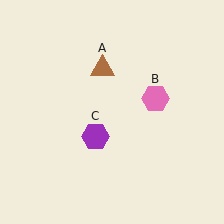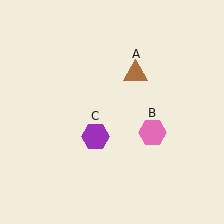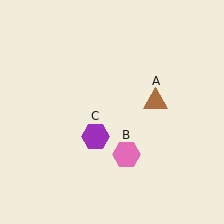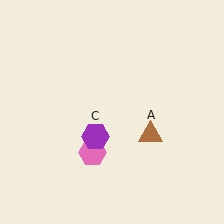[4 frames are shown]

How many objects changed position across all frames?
2 objects changed position: brown triangle (object A), pink hexagon (object B).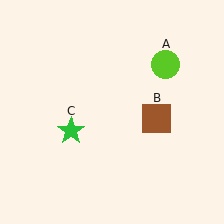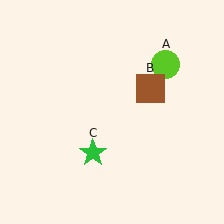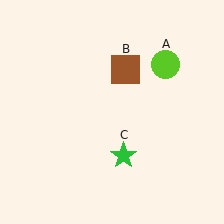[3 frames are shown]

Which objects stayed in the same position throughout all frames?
Lime circle (object A) remained stationary.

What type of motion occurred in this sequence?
The brown square (object B), green star (object C) rotated counterclockwise around the center of the scene.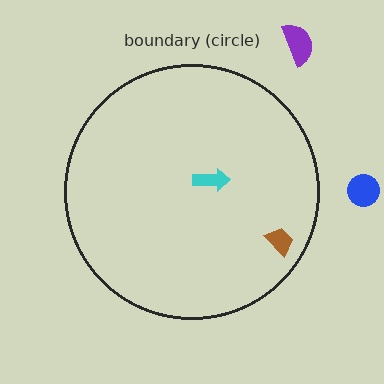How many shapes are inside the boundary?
2 inside, 2 outside.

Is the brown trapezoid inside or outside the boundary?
Inside.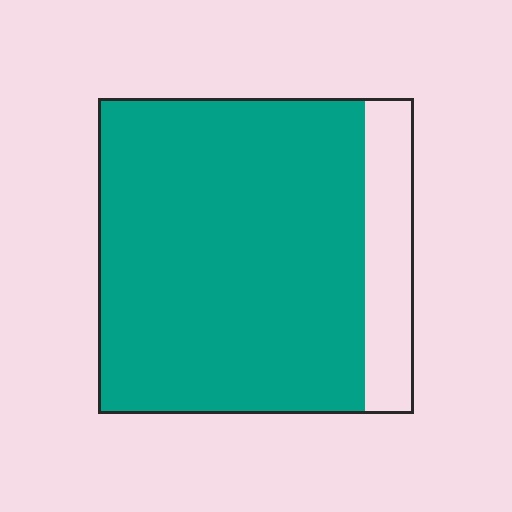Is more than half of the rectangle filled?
Yes.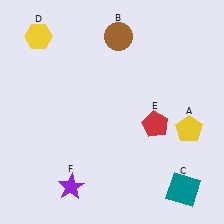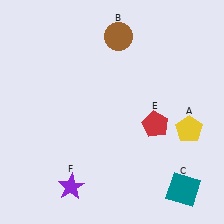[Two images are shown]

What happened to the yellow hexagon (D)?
The yellow hexagon (D) was removed in Image 2. It was in the top-left area of Image 1.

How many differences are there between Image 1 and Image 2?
There is 1 difference between the two images.